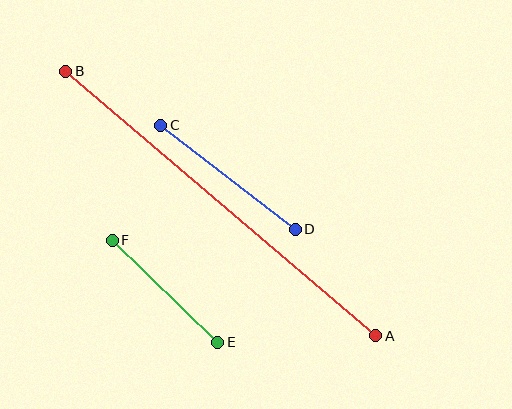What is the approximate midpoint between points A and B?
The midpoint is at approximately (221, 204) pixels.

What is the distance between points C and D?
The distance is approximately 170 pixels.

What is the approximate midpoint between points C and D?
The midpoint is at approximately (228, 177) pixels.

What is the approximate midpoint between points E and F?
The midpoint is at approximately (165, 291) pixels.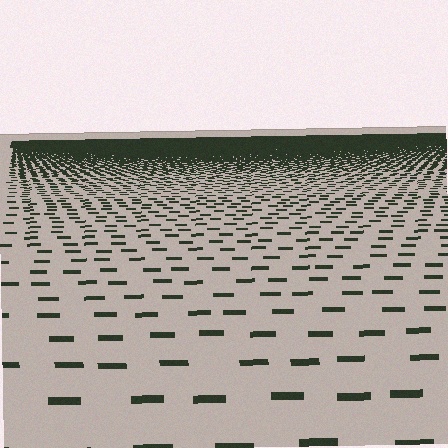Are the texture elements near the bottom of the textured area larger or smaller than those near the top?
Larger. Near the bottom, elements are closer to the viewer and appear at a bigger on-screen size.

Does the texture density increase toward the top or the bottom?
Density increases toward the top.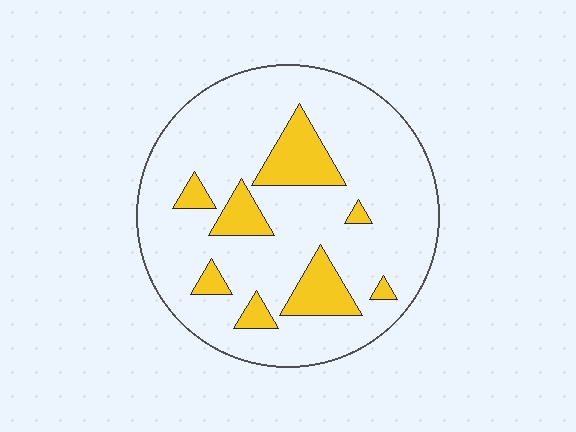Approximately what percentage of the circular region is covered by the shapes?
Approximately 15%.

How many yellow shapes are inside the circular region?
8.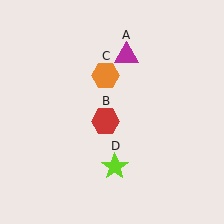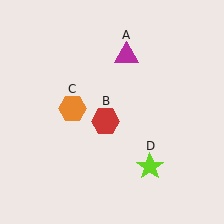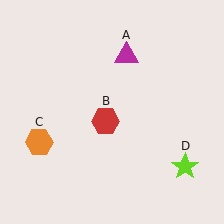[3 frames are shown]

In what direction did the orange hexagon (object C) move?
The orange hexagon (object C) moved down and to the left.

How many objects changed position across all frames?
2 objects changed position: orange hexagon (object C), lime star (object D).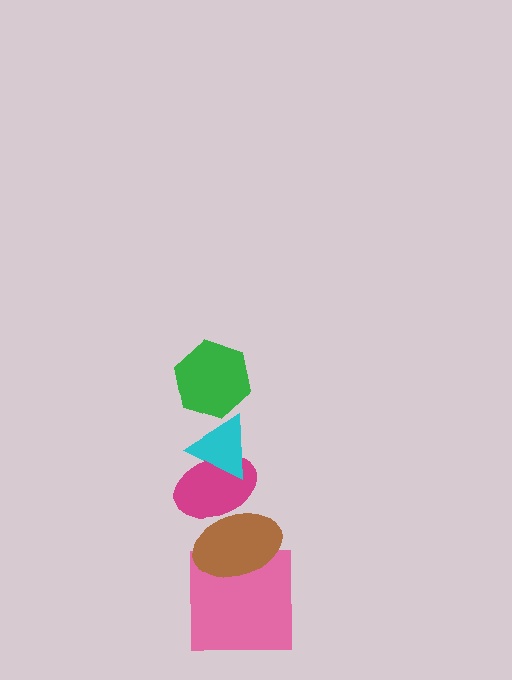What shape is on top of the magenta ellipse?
The cyan triangle is on top of the magenta ellipse.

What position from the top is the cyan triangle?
The cyan triangle is 2nd from the top.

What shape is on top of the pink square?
The brown ellipse is on top of the pink square.